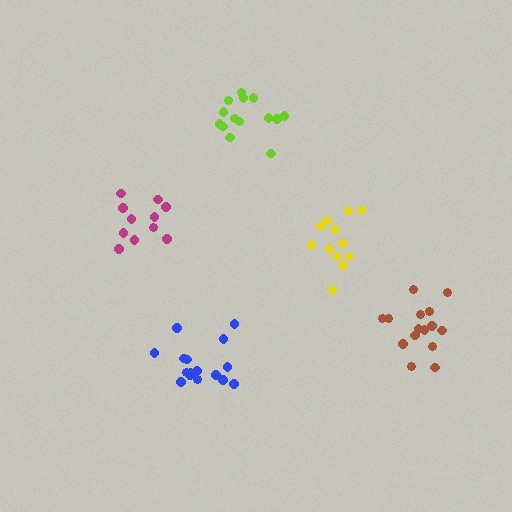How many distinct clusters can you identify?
There are 5 distinct clusters.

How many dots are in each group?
Group 1: 16 dots, Group 2: 11 dots, Group 3: 12 dots, Group 4: 15 dots, Group 5: 14 dots (68 total).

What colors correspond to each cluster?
The clusters are colored: blue, magenta, yellow, brown, lime.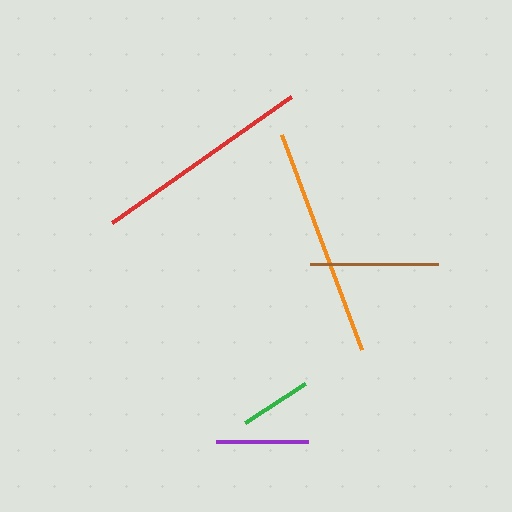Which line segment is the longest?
The orange line is the longest at approximately 229 pixels.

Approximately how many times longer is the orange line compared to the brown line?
The orange line is approximately 1.8 times the length of the brown line.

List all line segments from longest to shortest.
From longest to shortest: orange, red, brown, purple, green.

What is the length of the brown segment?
The brown segment is approximately 129 pixels long.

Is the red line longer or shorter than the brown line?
The red line is longer than the brown line.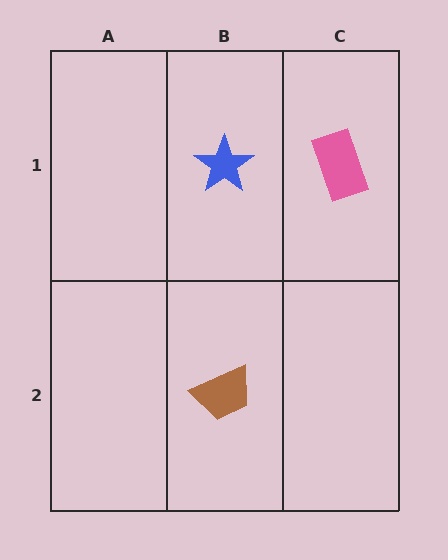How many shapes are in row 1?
2 shapes.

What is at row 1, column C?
A pink rectangle.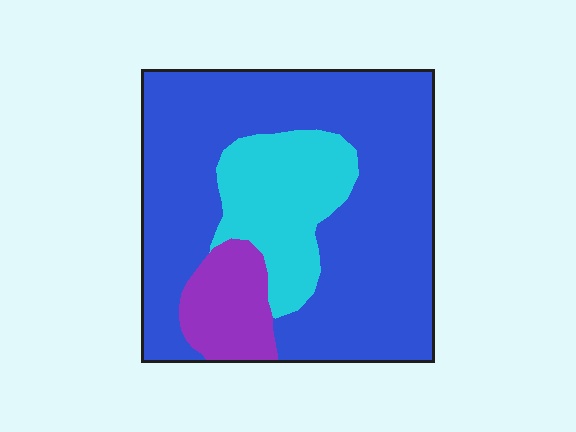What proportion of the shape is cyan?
Cyan covers around 20% of the shape.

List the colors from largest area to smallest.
From largest to smallest: blue, cyan, purple.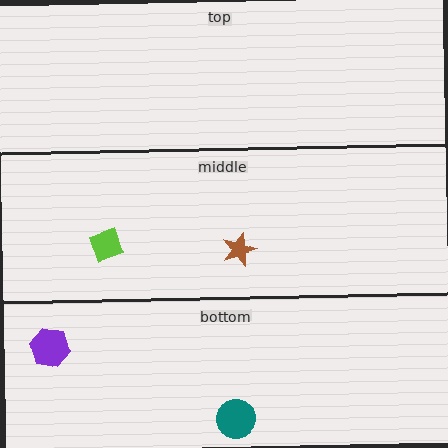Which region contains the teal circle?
The bottom region.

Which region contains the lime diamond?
The middle region.